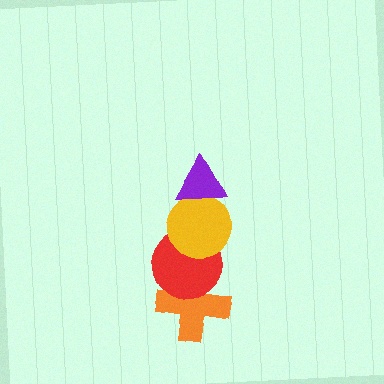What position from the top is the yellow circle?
The yellow circle is 2nd from the top.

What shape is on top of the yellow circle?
The purple triangle is on top of the yellow circle.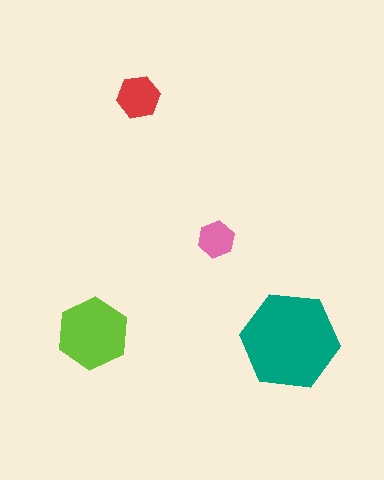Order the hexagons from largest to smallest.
the teal one, the lime one, the red one, the pink one.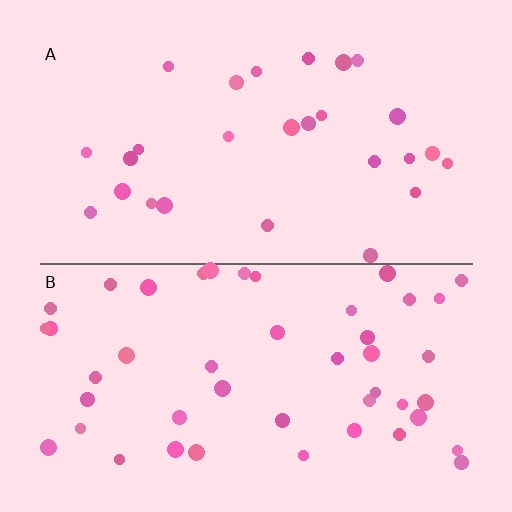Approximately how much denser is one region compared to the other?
Approximately 1.8× — region B over region A.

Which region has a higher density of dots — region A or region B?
B (the bottom).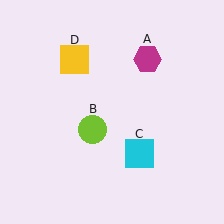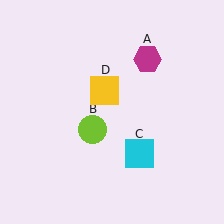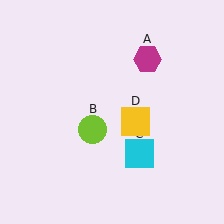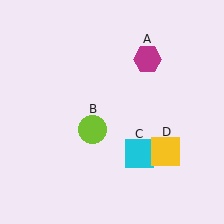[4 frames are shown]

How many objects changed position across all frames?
1 object changed position: yellow square (object D).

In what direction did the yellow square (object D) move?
The yellow square (object D) moved down and to the right.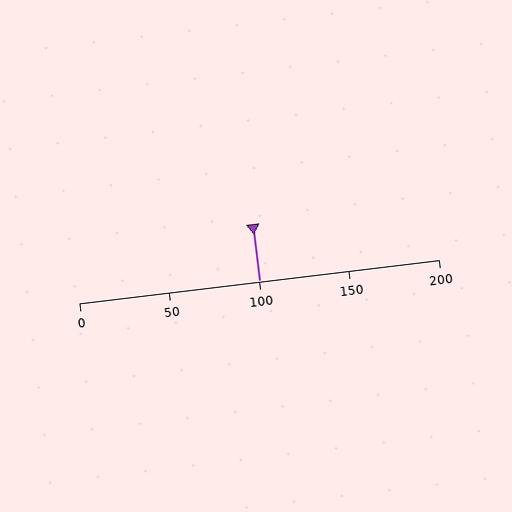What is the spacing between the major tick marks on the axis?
The major ticks are spaced 50 apart.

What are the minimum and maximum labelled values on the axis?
The axis runs from 0 to 200.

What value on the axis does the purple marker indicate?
The marker indicates approximately 100.